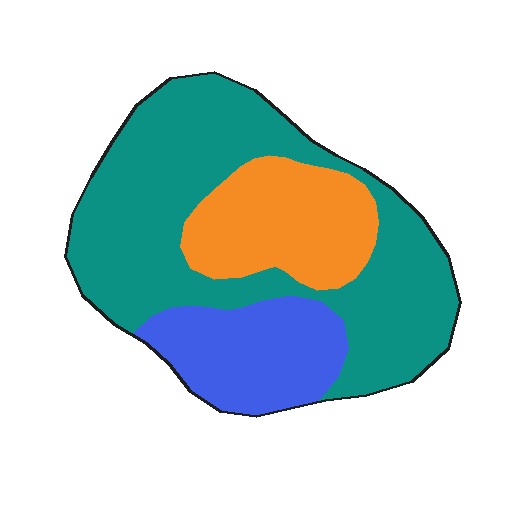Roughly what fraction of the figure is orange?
Orange takes up less than a quarter of the figure.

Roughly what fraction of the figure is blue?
Blue covers roughly 20% of the figure.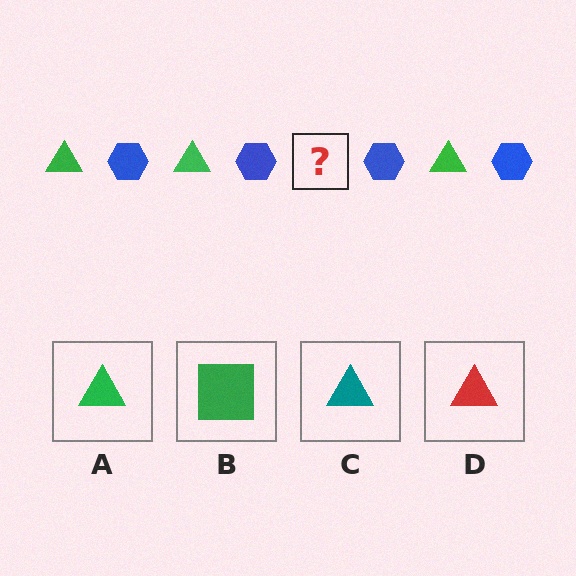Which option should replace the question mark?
Option A.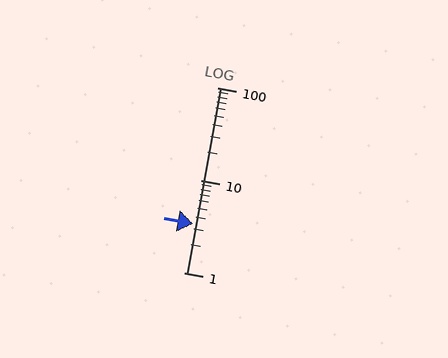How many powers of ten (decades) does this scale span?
The scale spans 2 decades, from 1 to 100.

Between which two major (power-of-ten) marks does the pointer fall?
The pointer is between 1 and 10.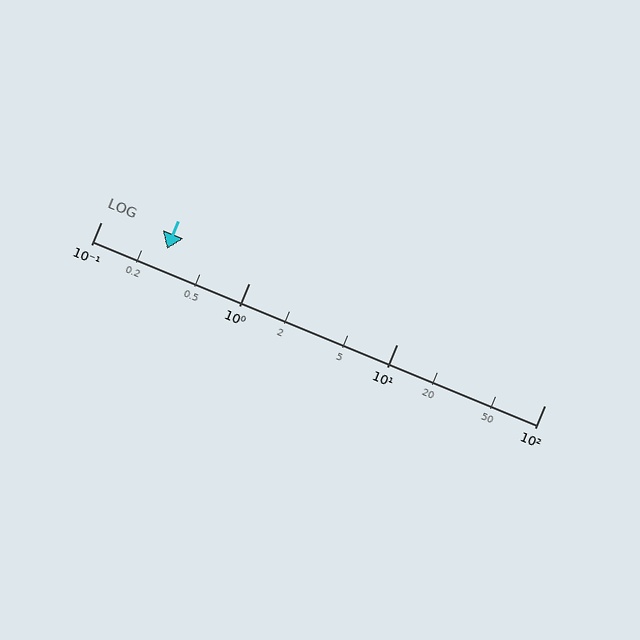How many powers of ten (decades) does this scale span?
The scale spans 3 decades, from 0.1 to 100.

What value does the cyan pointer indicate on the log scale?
The pointer indicates approximately 0.28.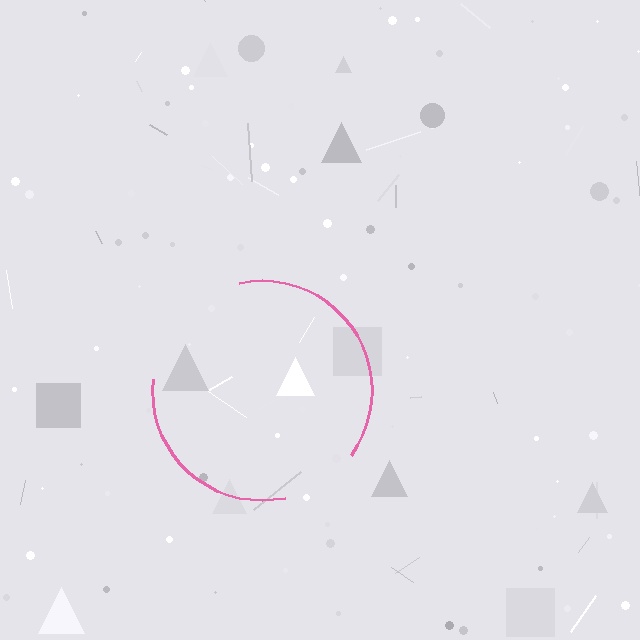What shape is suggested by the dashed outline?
The dashed outline suggests a circle.